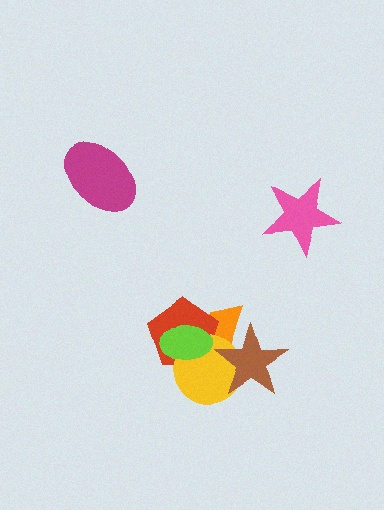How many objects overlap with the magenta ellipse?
0 objects overlap with the magenta ellipse.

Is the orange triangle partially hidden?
Yes, it is partially covered by another shape.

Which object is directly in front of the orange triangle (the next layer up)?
The red pentagon is directly in front of the orange triangle.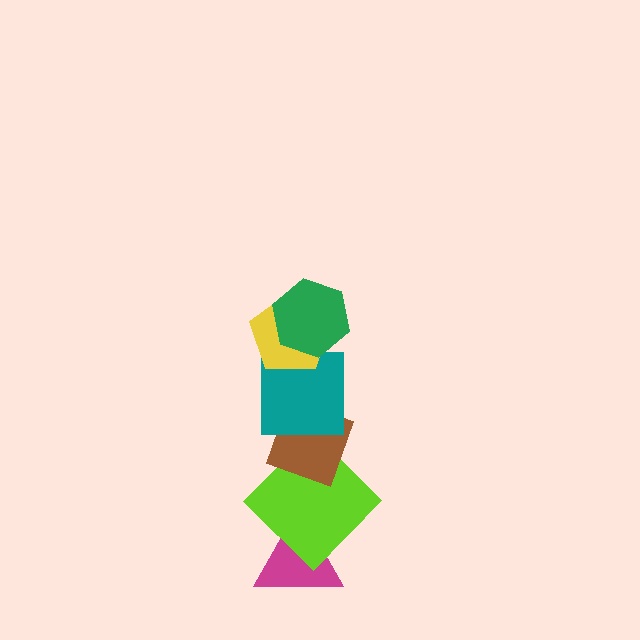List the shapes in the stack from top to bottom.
From top to bottom: the green hexagon, the yellow pentagon, the teal square, the brown diamond, the lime diamond, the magenta triangle.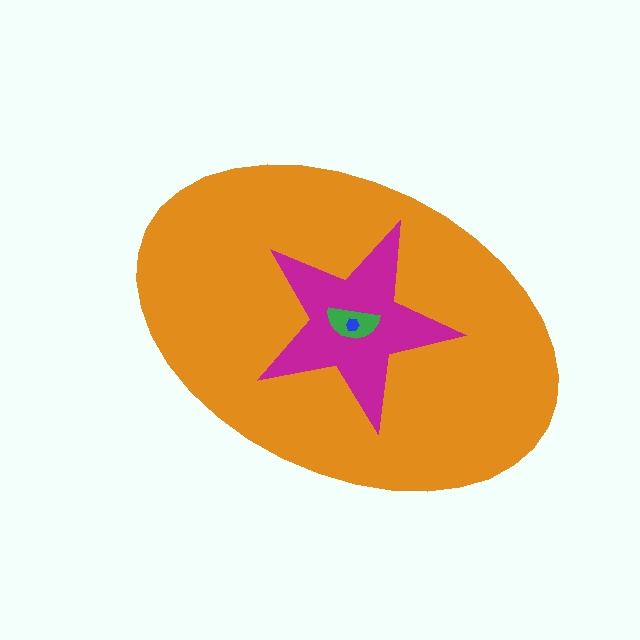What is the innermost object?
The blue hexagon.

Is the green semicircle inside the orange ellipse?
Yes.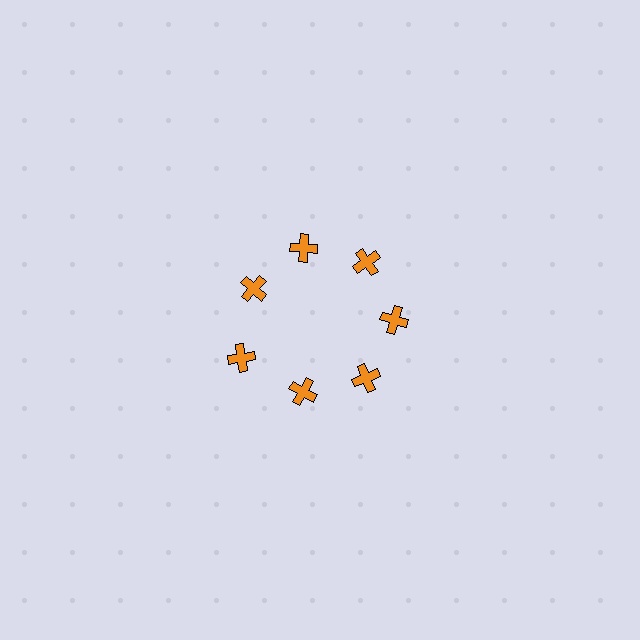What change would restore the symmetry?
The symmetry would be restored by moving it inward, back onto the ring so that all 7 crosses sit at equal angles and equal distance from the center.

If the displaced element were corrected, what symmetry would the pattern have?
It would have 7-fold rotational symmetry — the pattern would map onto itself every 51 degrees.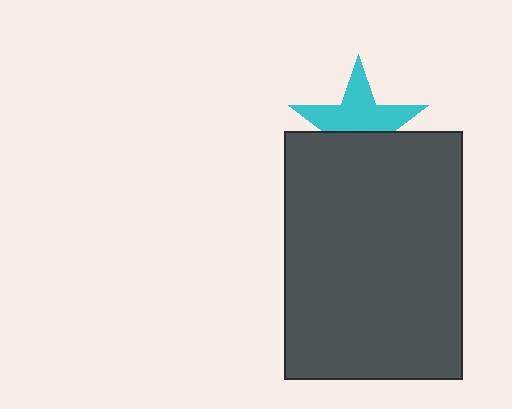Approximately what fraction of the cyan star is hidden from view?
Roughly 42% of the cyan star is hidden behind the dark gray rectangle.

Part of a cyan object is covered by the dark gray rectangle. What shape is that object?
It is a star.